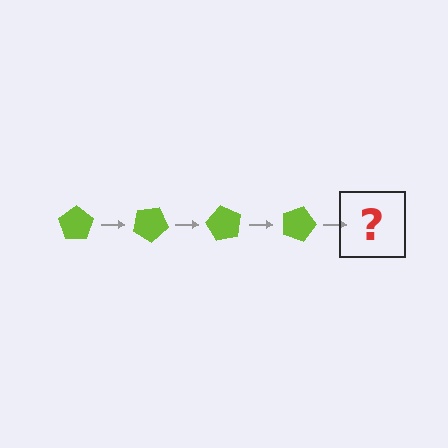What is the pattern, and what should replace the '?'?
The pattern is that the pentagon rotates 30 degrees each step. The '?' should be a lime pentagon rotated 120 degrees.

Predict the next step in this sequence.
The next step is a lime pentagon rotated 120 degrees.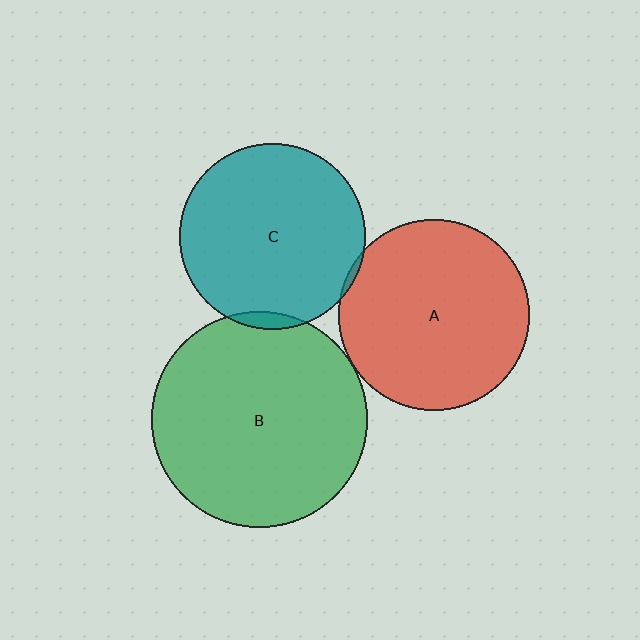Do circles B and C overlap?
Yes.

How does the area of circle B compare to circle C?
Approximately 1.4 times.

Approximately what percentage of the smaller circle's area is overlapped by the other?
Approximately 5%.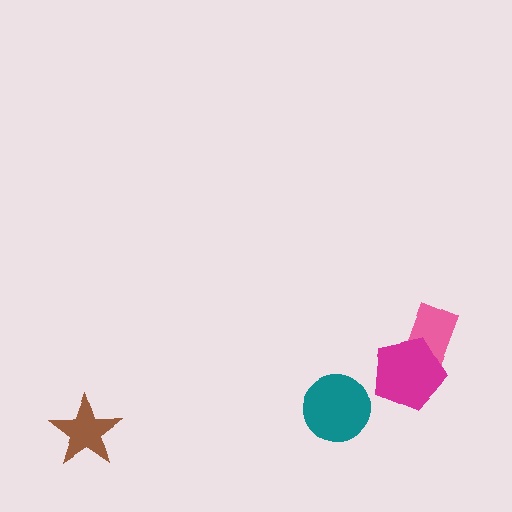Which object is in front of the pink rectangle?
The magenta pentagon is in front of the pink rectangle.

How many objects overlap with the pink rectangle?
1 object overlaps with the pink rectangle.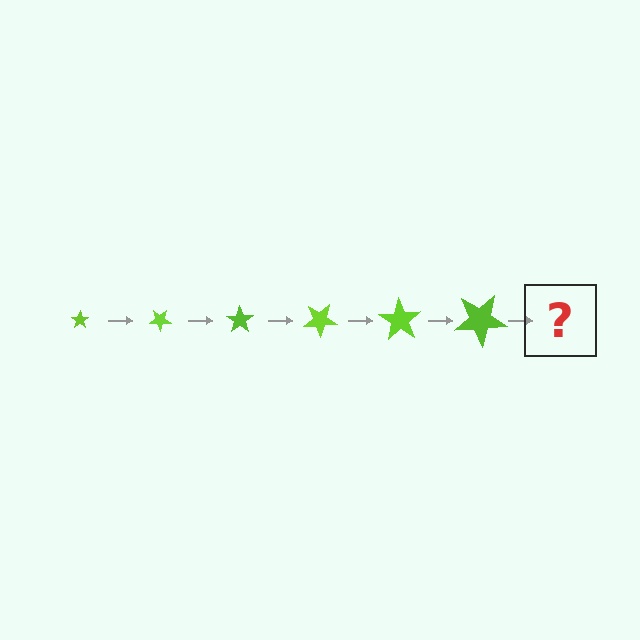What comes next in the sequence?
The next element should be a star, larger than the previous one and rotated 210 degrees from the start.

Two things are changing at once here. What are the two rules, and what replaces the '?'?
The two rules are that the star grows larger each step and it rotates 35 degrees each step. The '?' should be a star, larger than the previous one and rotated 210 degrees from the start.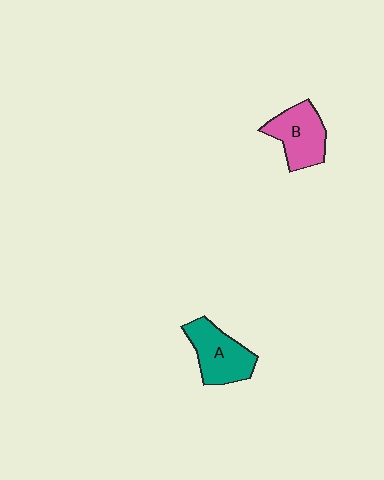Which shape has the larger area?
Shape A (teal).